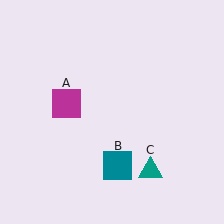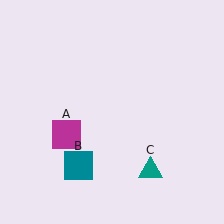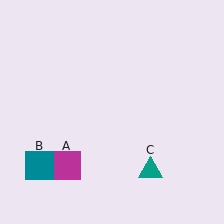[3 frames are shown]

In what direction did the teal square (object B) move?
The teal square (object B) moved left.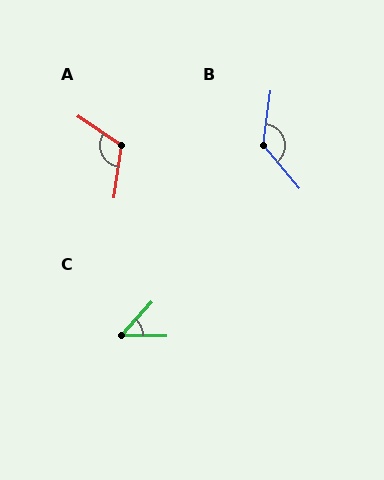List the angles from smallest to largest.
C (49°), A (116°), B (133°).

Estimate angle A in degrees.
Approximately 116 degrees.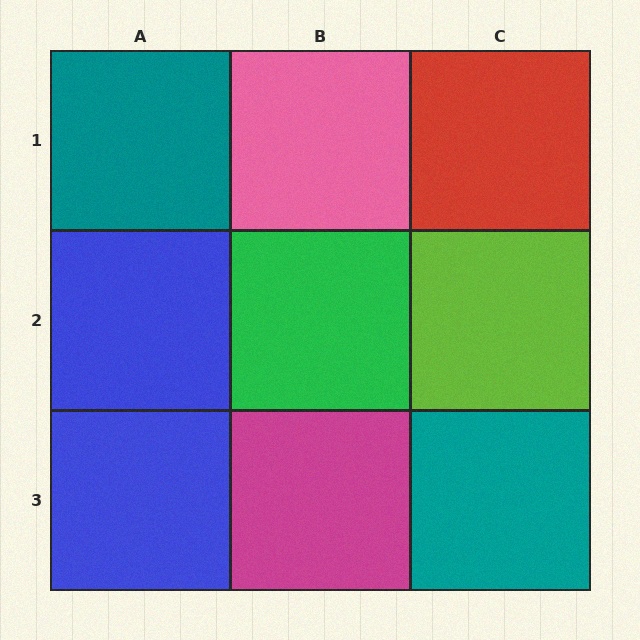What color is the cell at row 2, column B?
Green.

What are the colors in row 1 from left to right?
Teal, pink, red.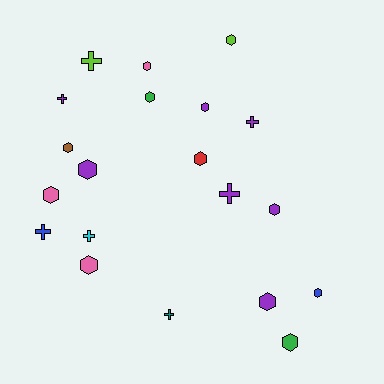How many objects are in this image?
There are 20 objects.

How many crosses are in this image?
There are 7 crosses.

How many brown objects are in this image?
There is 1 brown object.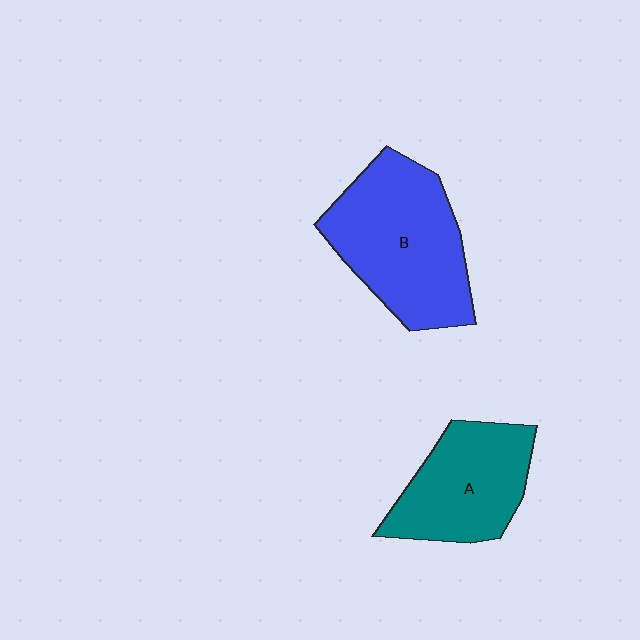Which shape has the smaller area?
Shape A (teal).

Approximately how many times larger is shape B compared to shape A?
Approximately 1.4 times.